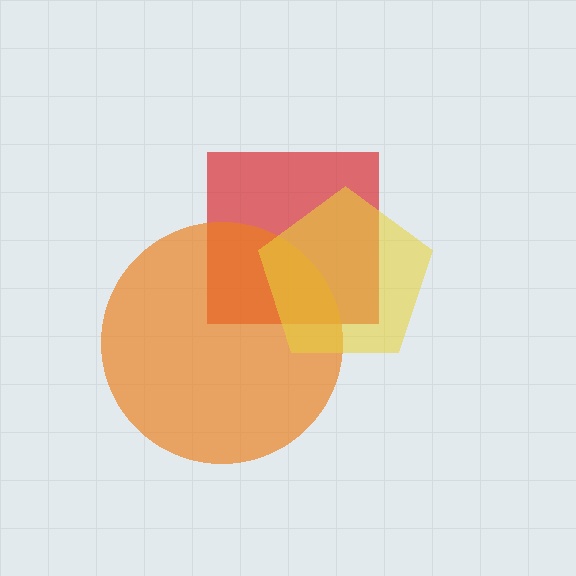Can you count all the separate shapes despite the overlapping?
Yes, there are 3 separate shapes.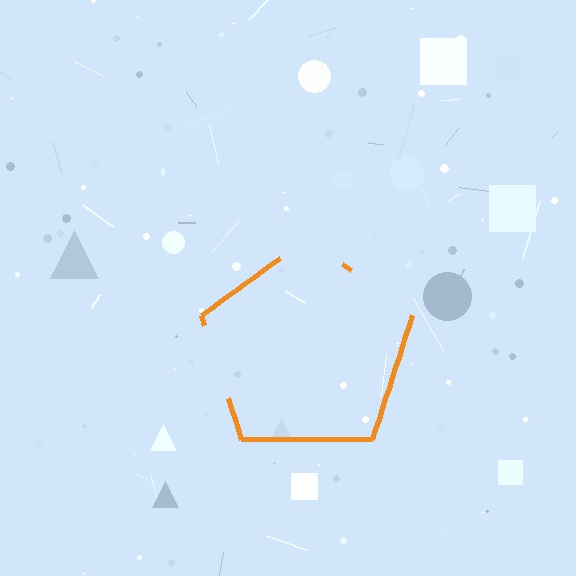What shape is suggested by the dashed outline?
The dashed outline suggests a pentagon.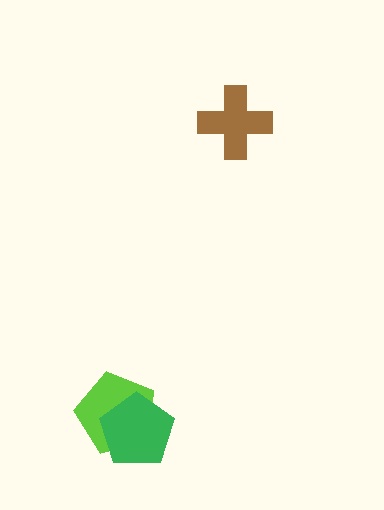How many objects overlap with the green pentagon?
1 object overlaps with the green pentagon.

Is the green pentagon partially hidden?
No, no other shape covers it.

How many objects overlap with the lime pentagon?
1 object overlaps with the lime pentagon.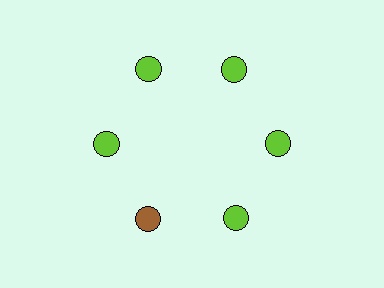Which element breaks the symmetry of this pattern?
The brown circle at roughly the 7 o'clock position breaks the symmetry. All other shapes are lime circles.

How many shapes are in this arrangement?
There are 6 shapes arranged in a ring pattern.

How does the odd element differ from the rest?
It has a different color: brown instead of lime.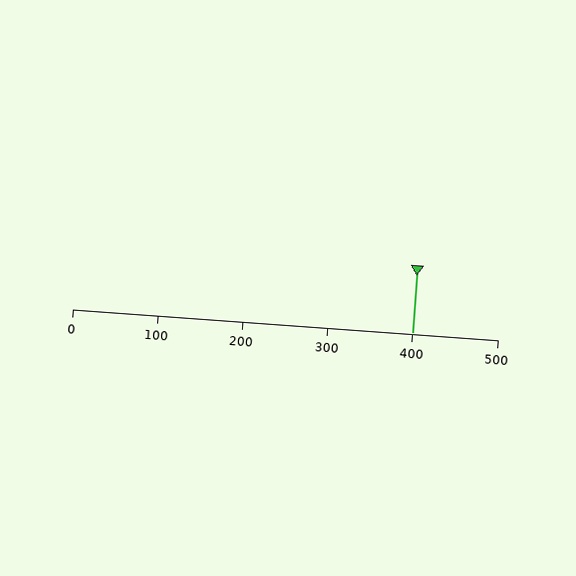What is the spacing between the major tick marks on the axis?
The major ticks are spaced 100 apart.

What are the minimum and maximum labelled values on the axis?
The axis runs from 0 to 500.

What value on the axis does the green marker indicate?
The marker indicates approximately 400.